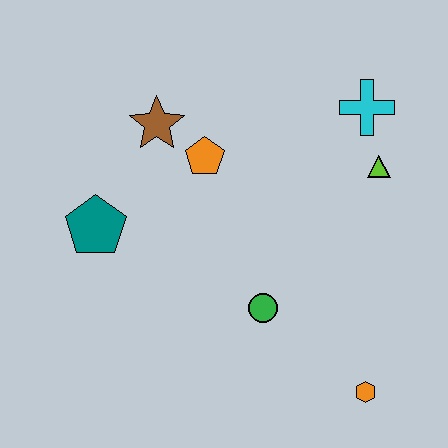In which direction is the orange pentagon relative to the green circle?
The orange pentagon is above the green circle.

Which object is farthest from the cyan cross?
The teal pentagon is farthest from the cyan cross.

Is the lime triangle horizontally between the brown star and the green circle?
No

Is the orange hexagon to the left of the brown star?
No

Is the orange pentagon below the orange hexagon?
No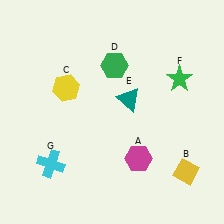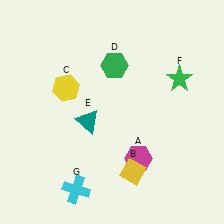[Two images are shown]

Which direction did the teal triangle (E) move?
The teal triangle (E) moved left.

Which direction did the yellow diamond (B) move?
The yellow diamond (B) moved left.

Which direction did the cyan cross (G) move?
The cyan cross (G) moved down.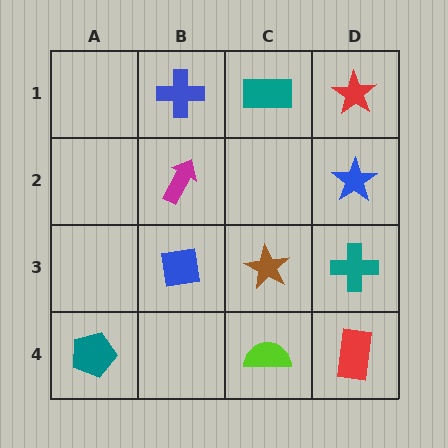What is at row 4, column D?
A red rectangle.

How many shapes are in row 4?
3 shapes.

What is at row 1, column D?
A red star.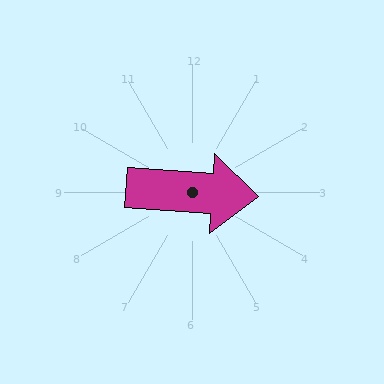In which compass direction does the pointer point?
East.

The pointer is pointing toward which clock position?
Roughly 3 o'clock.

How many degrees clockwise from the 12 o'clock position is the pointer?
Approximately 94 degrees.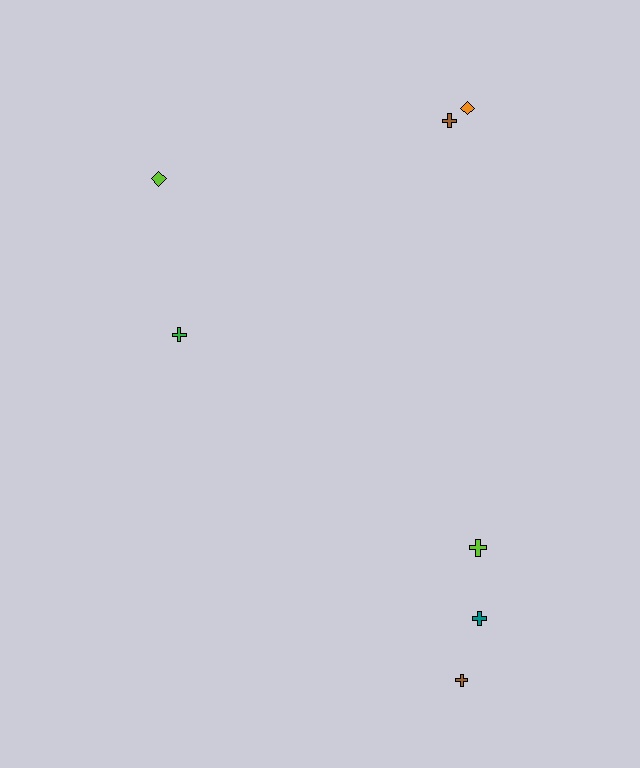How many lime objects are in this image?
There are 2 lime objects.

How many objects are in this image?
There are 7 objects.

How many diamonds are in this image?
There are 2 diamonds.